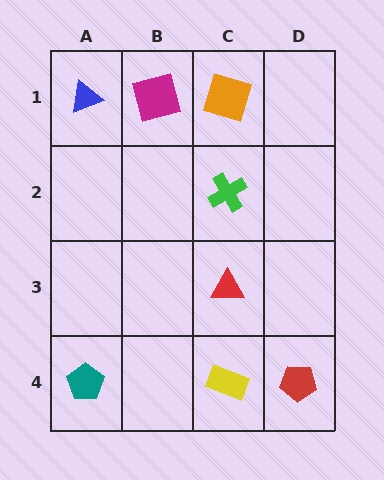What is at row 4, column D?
A red pentagon.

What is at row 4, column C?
A yellow rectangle.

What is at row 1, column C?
An orange square.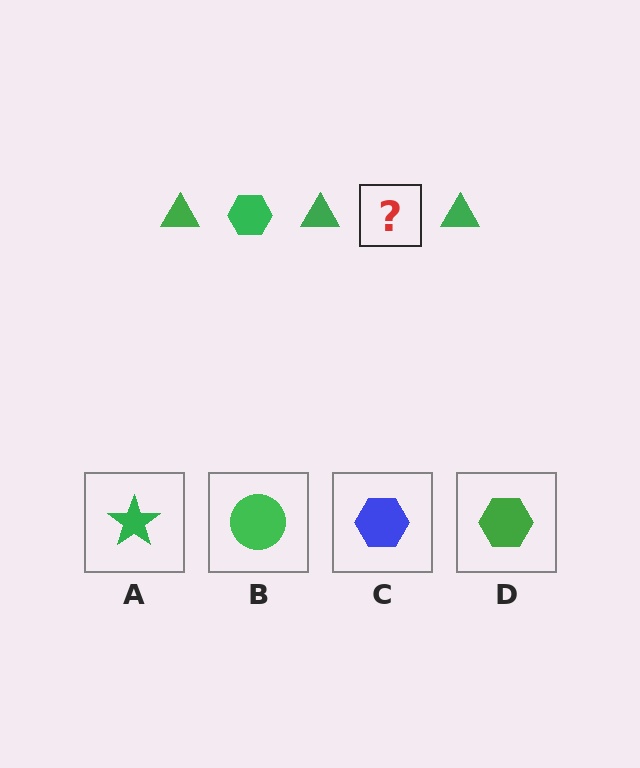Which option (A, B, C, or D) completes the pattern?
D.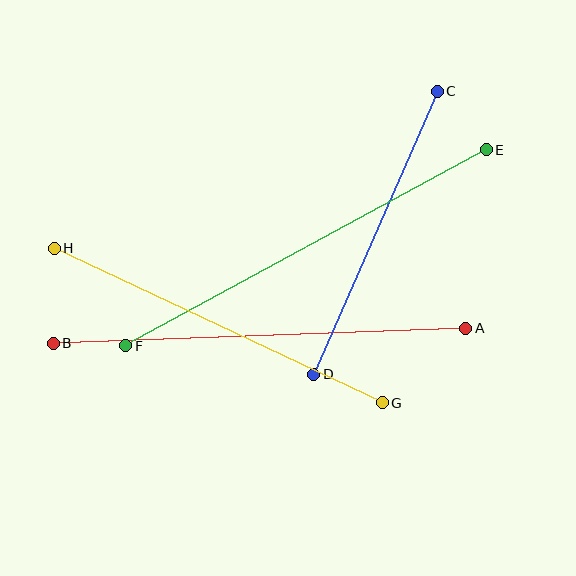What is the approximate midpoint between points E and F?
The midpoint is at approximately (306, 248) pixels.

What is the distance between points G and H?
The distance is approximately 363 pixels.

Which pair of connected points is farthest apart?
Points A and B are farthest apart.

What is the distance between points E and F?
The distance is approximately 410 pixels.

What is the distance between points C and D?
The distance is approximately 309 pixels.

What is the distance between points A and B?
The distance is approximately 412 pixels.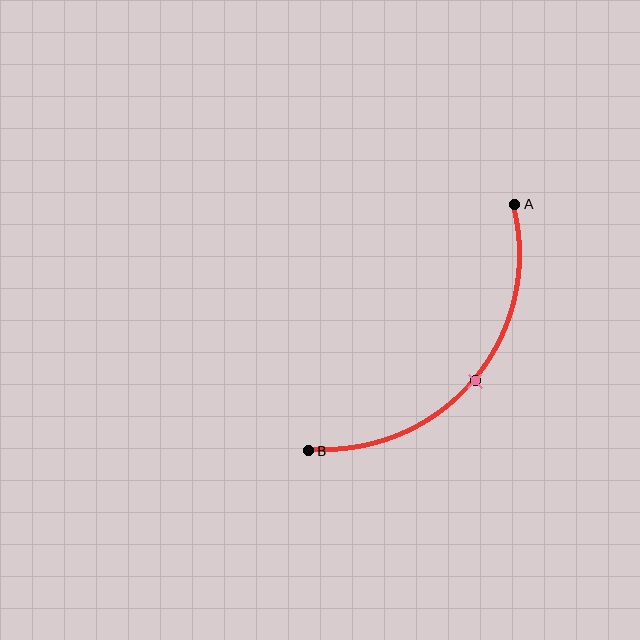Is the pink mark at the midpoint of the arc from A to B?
Yes. The pink mark lies on the arc at equal arc-length from both A and B — it is the arc midpoint.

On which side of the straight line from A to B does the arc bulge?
The arc bulges below and to the right of the straight line connecting A and B.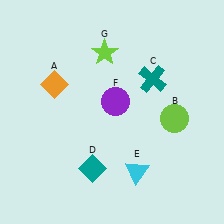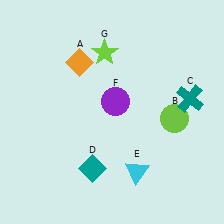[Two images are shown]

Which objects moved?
The objects that moved are: the orange diamond (A), the teal cross (C).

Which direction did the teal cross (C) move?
The teal cross (C) moved right.